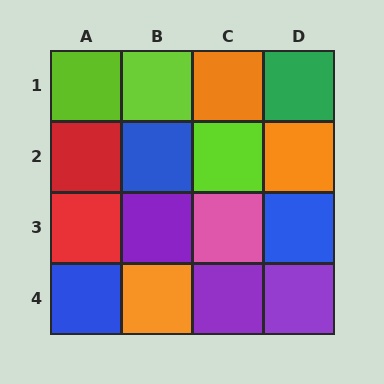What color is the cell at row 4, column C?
Purple.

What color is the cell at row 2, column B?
Blue.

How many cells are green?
1 cell is green.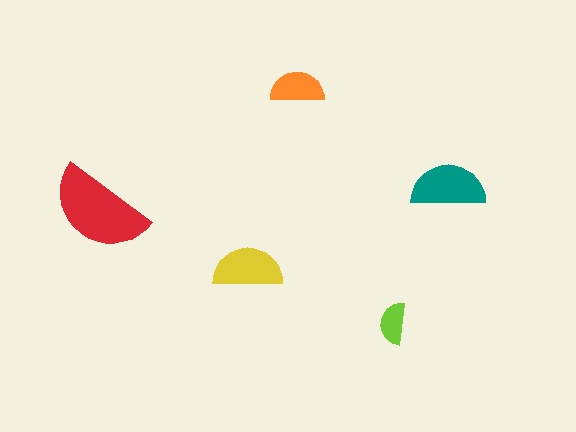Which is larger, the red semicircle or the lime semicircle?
The red one.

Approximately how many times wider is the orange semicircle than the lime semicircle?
About 1.5 times wider.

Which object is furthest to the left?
The red semicircle is leftmost.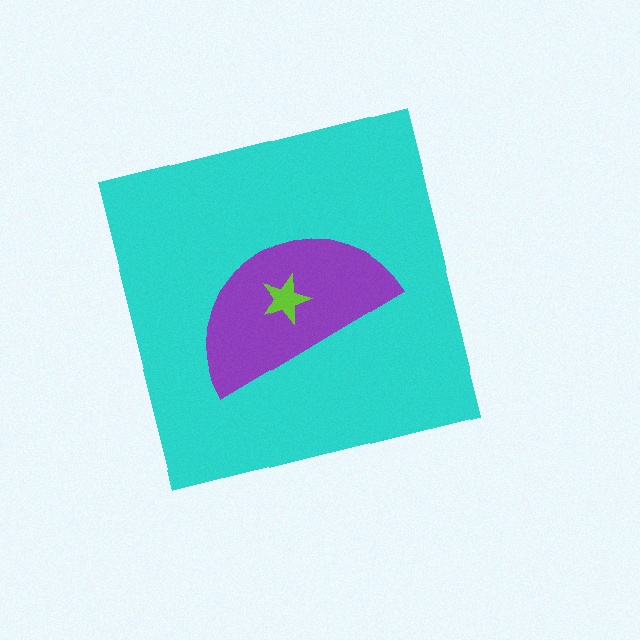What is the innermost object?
The lime star.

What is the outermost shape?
The cyan square.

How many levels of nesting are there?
3.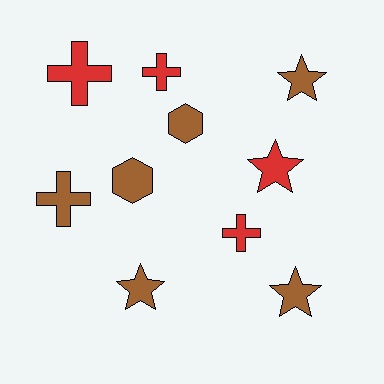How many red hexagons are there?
There are no red hexagons.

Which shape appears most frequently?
Star, with 4 objects.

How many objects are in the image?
There are 10 objects.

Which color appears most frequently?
Brown, with 6 objects.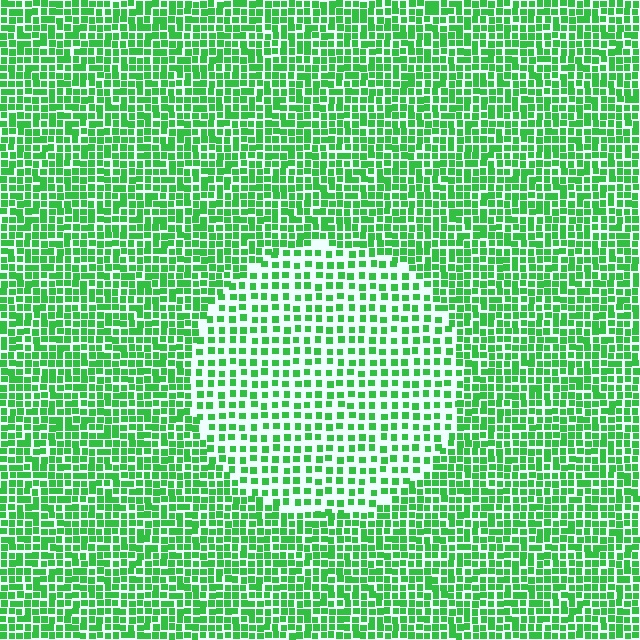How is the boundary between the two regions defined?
The boundary is defined by a change in element density (approximately 1.8x ratio). All elements are the same color, size, and shape.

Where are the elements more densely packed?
The elements are more densely packed outside the circle boundary.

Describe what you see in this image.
The image contains small green elements arranged at two different densities. A circle-shaped region is visible where the elements are less densely packed than the surrounding area.